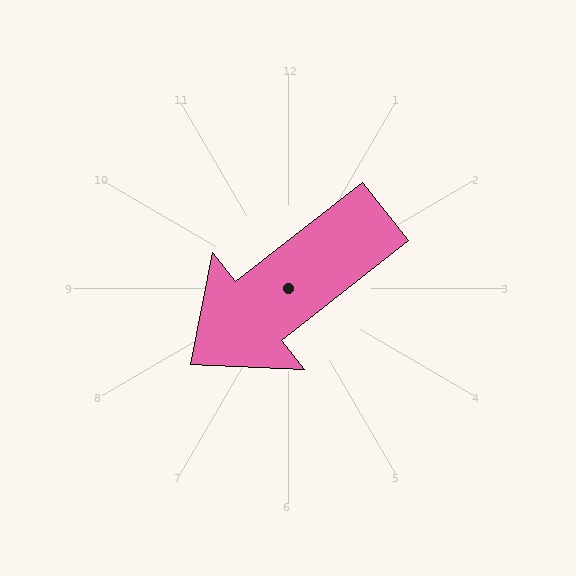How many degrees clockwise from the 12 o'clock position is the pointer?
Approximately 232 degrees.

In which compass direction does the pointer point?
Southwest.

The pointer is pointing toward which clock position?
Roughly 8 o'clock.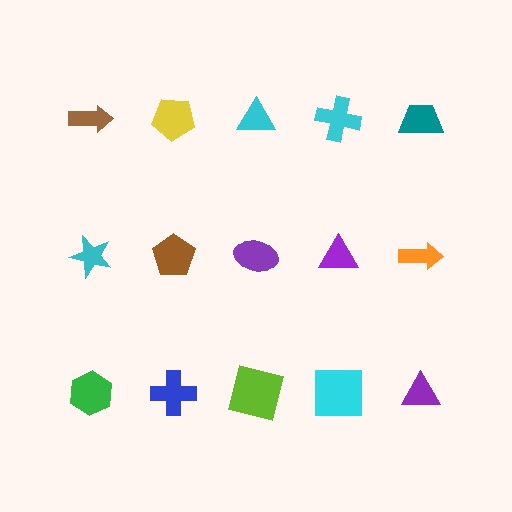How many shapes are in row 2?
5 shapes.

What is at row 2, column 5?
An orange arrow.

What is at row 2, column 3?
A purple ellipse.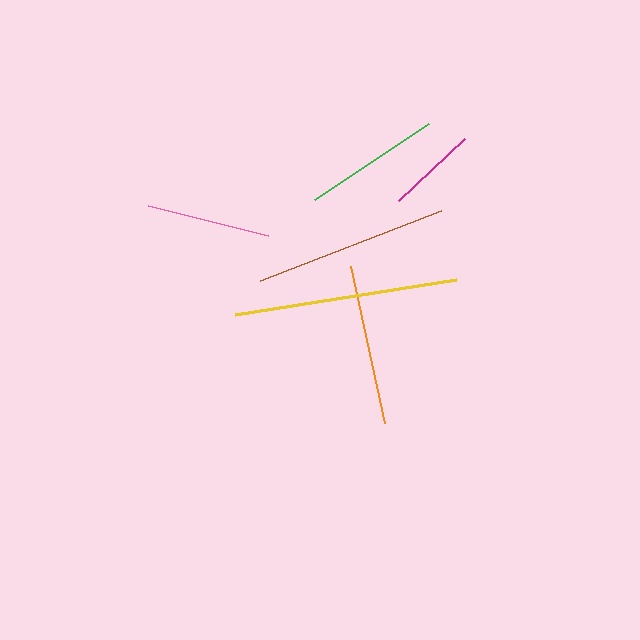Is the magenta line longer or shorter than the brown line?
The brown line is longer than the magenta line.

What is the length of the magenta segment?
The magenta segment is approximately 90 pixels long.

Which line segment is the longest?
The yellow line is the longest at approximately 224 pixels.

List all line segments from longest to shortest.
From longest to shortest: yellow, brown, orange, green, pink, magenta.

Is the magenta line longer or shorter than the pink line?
The pink line is longer than the magenta line.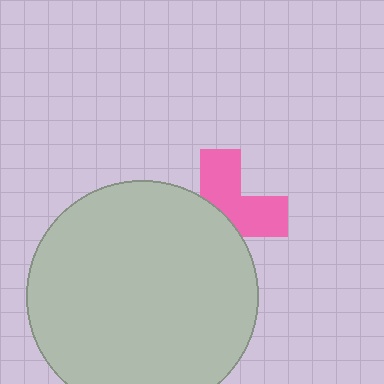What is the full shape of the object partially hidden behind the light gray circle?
The partially hidden object is a pink cross.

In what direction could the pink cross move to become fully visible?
The pink cross could move toward the upper-right. That would shift it out from behind the light gray circle entirely.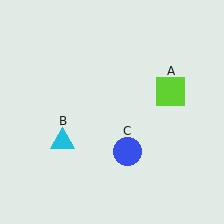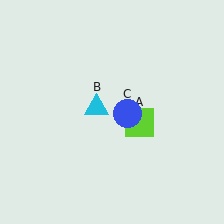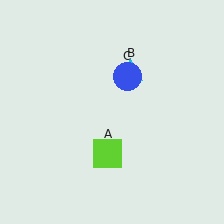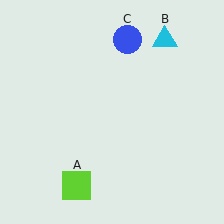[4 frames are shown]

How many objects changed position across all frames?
3 objects changed position: lime square (object A), cyan triangle (object B), blue circle (object C).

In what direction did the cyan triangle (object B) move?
The cyan triangle (object B) moved up and to the right.